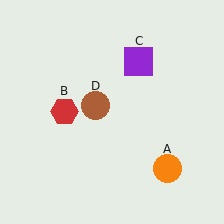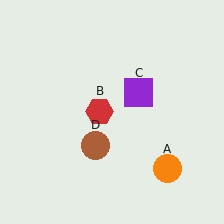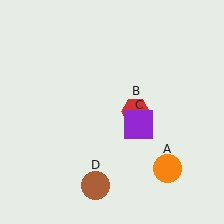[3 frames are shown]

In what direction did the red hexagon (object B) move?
The red hexagon (object B) moved right.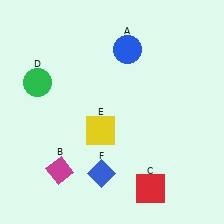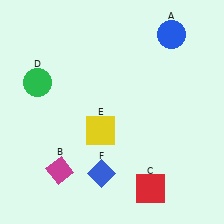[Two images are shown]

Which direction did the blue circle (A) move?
The blue circle (A) moved right.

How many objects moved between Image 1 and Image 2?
1 object moved between the two images.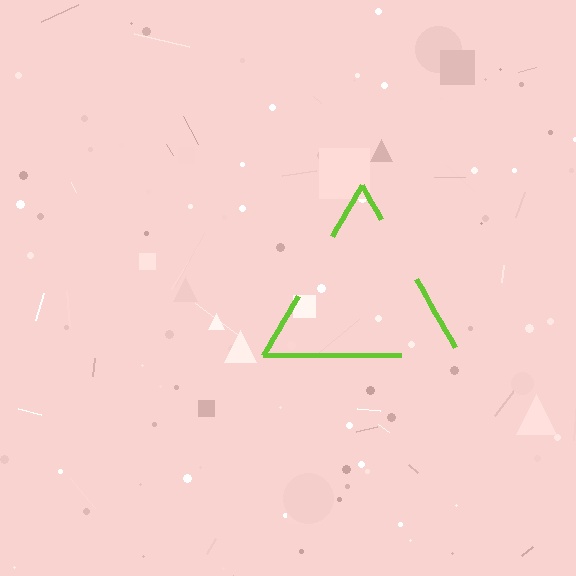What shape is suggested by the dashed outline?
The dashed outline suggests a triangle.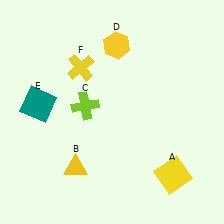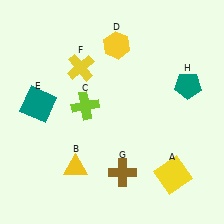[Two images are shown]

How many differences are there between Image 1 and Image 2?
There are 2 differences between the two images.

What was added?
A brown cross (G), a teal pentagon (H) were added in Image 2.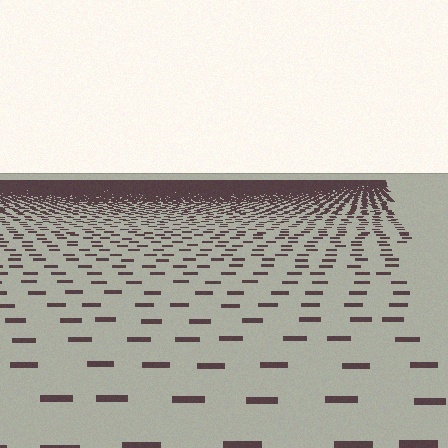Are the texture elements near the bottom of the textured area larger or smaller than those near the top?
Larger. Near the bottom, elements are closer to the viewer and appear at a bigger on-screen size.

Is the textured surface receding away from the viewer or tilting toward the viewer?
The surface is receding away from the viewer. Texture elements get smaller and denser toward the top.